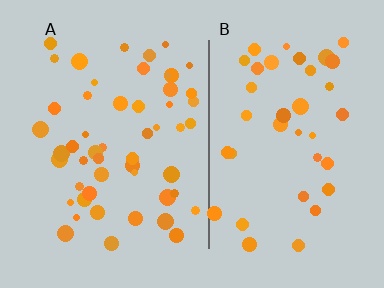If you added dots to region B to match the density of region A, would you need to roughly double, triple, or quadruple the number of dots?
Approximately double.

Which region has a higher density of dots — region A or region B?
A (the left).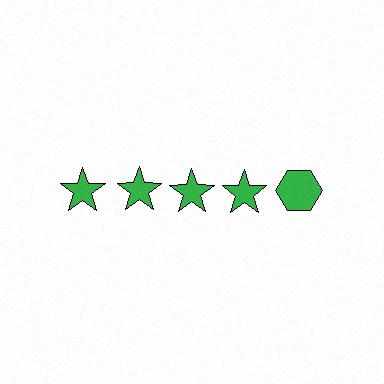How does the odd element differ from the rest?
It has a different shape: hexagon instead of star.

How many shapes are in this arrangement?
There are 5 shapes arranged in a grid pattern.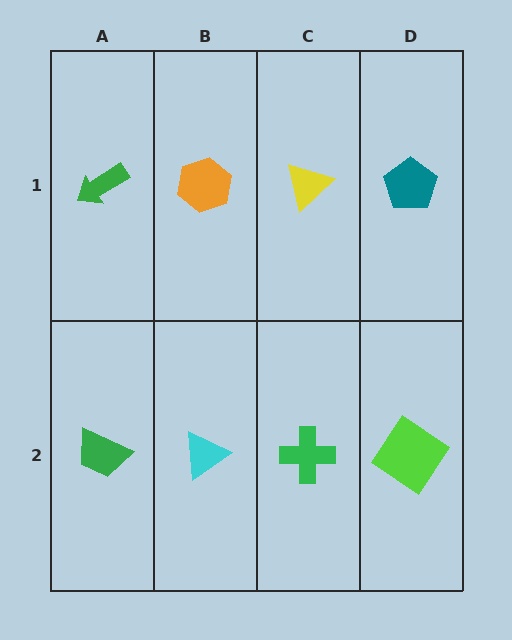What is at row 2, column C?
A green cross.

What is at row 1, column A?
A green arrow.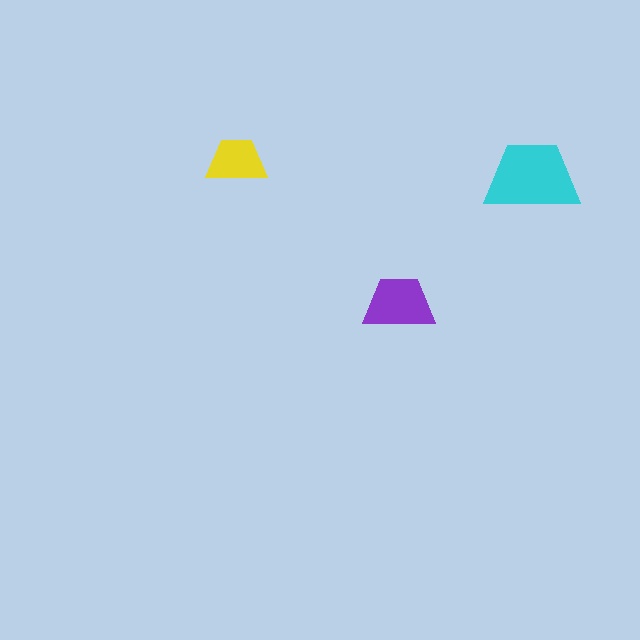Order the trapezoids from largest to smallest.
the cyan one, the purple one, the yellow one.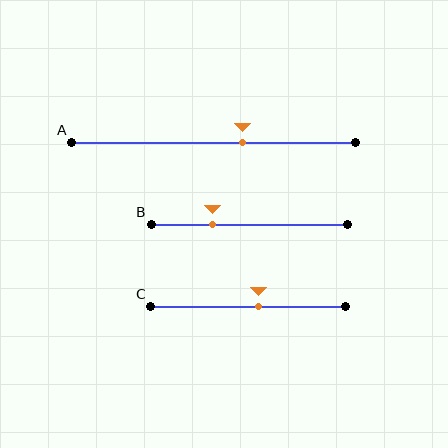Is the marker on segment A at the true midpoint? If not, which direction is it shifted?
No, the marker on segment A is shifted to the right by about 10% of the segment length.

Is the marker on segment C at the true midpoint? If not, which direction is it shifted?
No, the marker on segment C is shifted to the right by about 6% of the segment length.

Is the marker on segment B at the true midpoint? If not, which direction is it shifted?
No, the marker on segment B is shifted to the left by about 19% of the segment length.